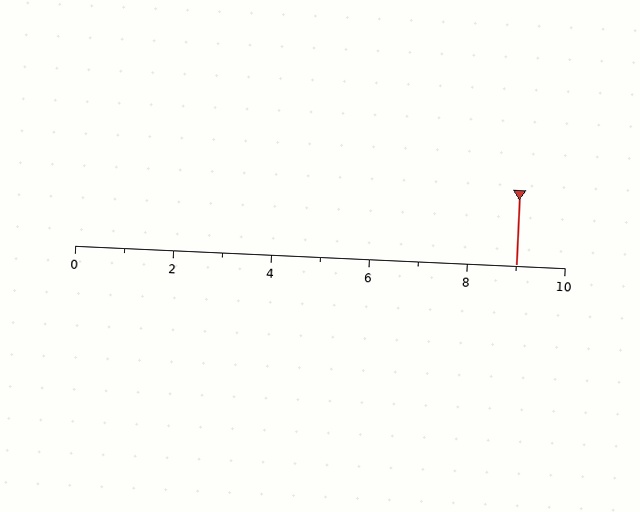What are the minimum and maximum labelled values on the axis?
The axis runs from 0 to 10.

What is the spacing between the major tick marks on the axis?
The major ticks are spaced 2 apart.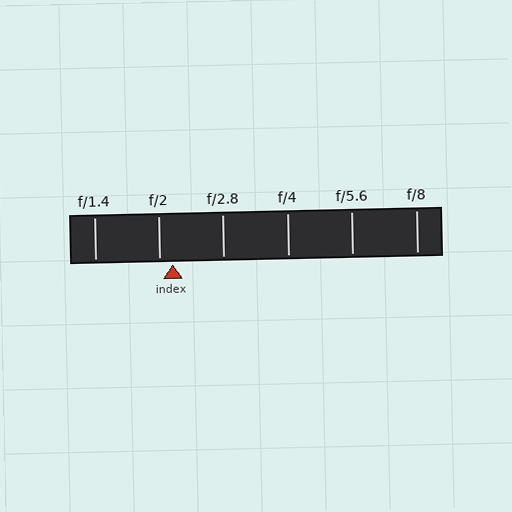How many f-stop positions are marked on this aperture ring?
There are 6 f-stop positions marked.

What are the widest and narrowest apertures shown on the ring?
The widest aperture shown is f/1.4 and the narrowest is f/8.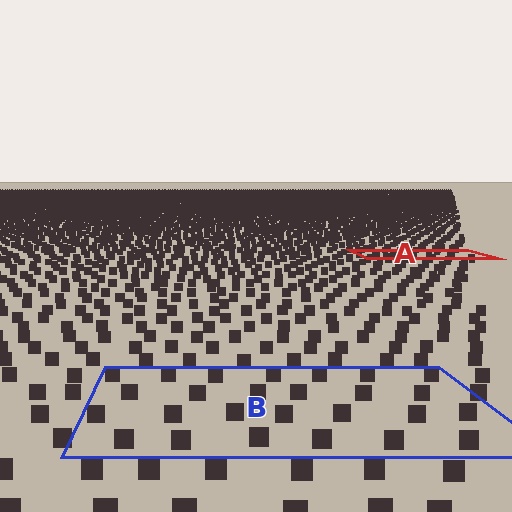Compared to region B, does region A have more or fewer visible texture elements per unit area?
Region A has more texture elements per unit area — they are packed more densely because it is farther away.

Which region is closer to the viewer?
Region B is closer. The texture elements there are larger and more spread out.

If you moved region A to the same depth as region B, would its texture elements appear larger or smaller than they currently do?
They would appear larger. At a closer depth, the same texture elements are projected at a bigger on-screen size.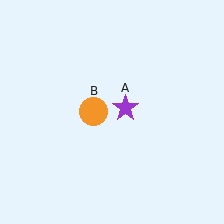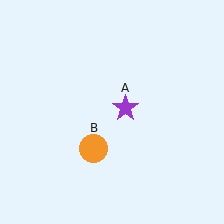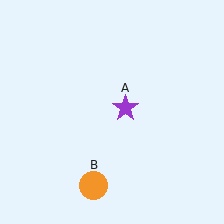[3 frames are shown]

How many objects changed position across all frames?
1 object changed position: orange circle (object B).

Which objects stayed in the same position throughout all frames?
Purple star (object A) remained stationary.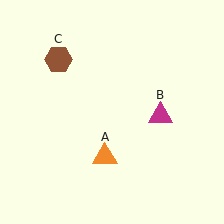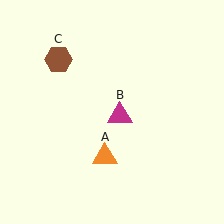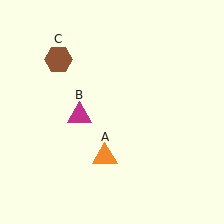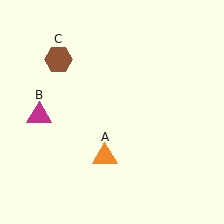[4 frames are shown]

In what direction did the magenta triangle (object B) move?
The magenta triangle (object B) moved left.